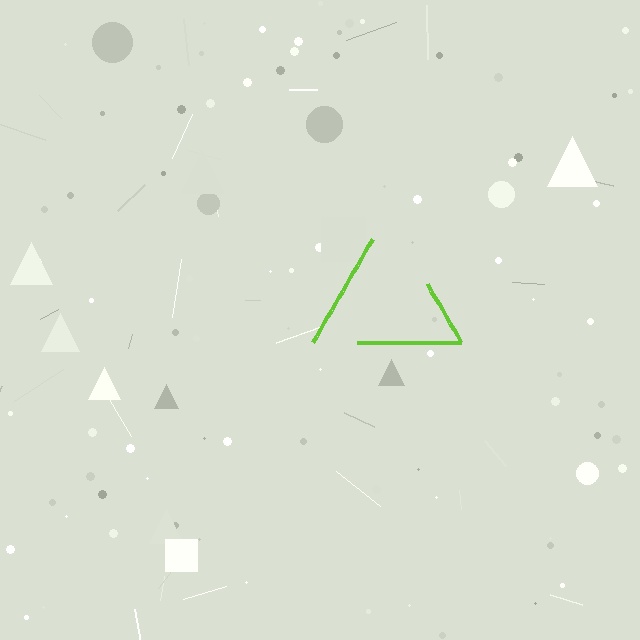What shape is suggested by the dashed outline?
The dashed outline suggests a triangle.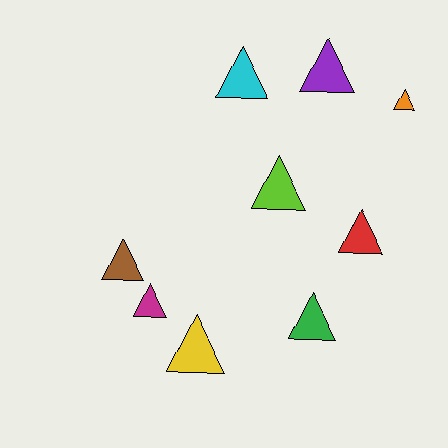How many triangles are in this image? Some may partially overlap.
There are 9 triangles.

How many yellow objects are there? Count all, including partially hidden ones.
There is 1 yellow object.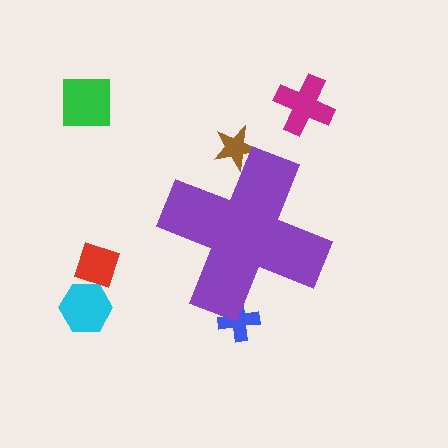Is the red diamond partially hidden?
No, the red diamond is fully visible.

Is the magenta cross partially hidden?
No, the magenta cross is fully visible.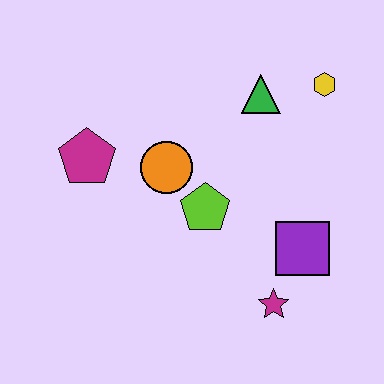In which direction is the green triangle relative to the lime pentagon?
The green triangle is above the lime pentagon.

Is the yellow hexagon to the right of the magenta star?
Yes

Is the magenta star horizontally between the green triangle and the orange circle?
No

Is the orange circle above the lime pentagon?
Yes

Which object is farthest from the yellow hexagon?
The magenta pentagon is farthest from the yellow hexagon.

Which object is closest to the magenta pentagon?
The orange circle is closest to the magenta pentagon.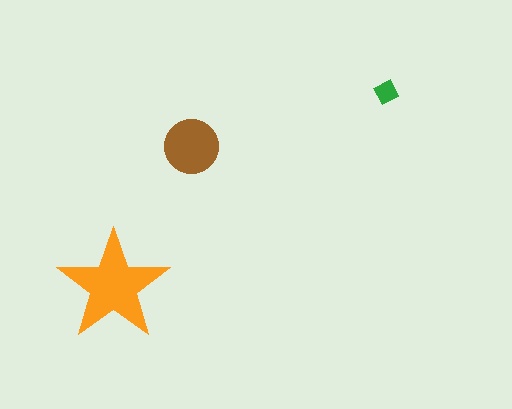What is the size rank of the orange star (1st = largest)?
1st.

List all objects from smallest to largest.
The green diamond, the brown circle, the orange star.